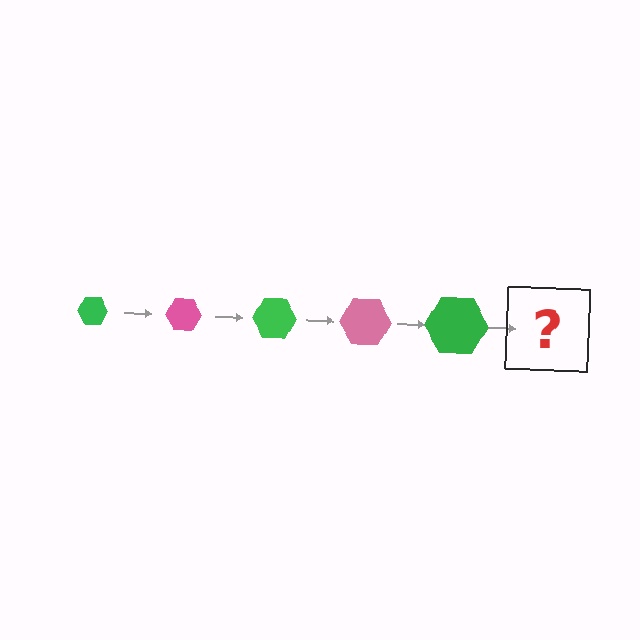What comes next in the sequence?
The next element should be a pink hexagon, larger than the previous one.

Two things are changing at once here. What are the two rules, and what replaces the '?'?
The two rules are that the hexagon grows larger each step and the color cycles through green and pink. The '?' should be a pink hexagon, larger than the previous one.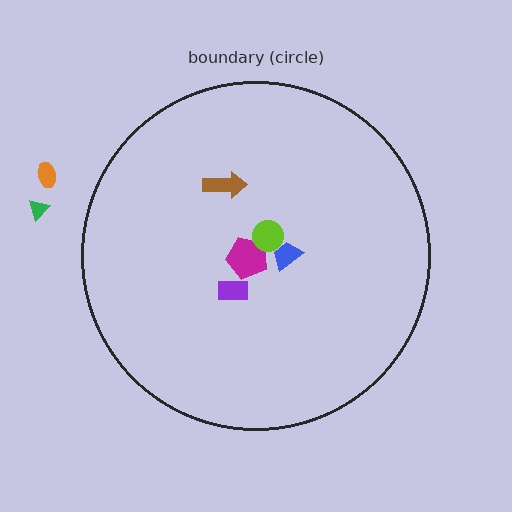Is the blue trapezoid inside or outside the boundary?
Inside.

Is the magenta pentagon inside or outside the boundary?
Inside.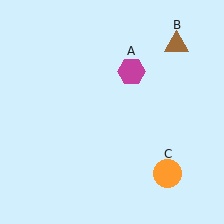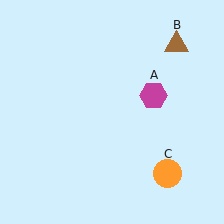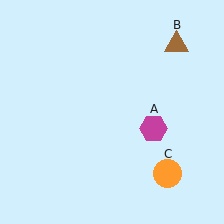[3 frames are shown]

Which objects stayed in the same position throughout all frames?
Brown triangle (object B) and orange circle (object C) remained stationary.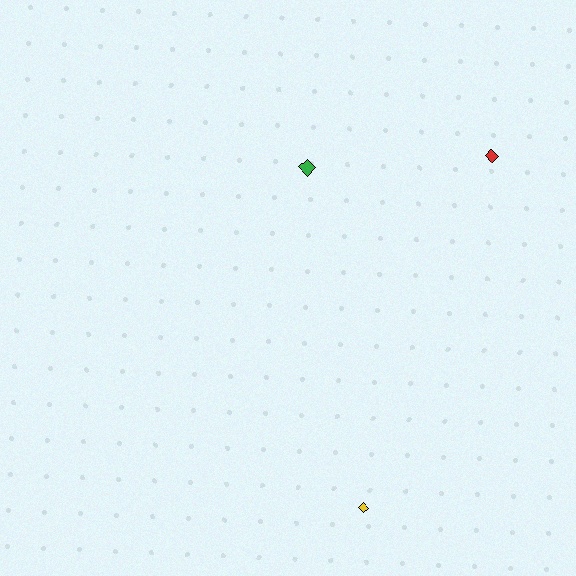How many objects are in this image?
There are 3 objects.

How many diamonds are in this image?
There are 3 diamonds.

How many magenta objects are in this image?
There are no magenta objects.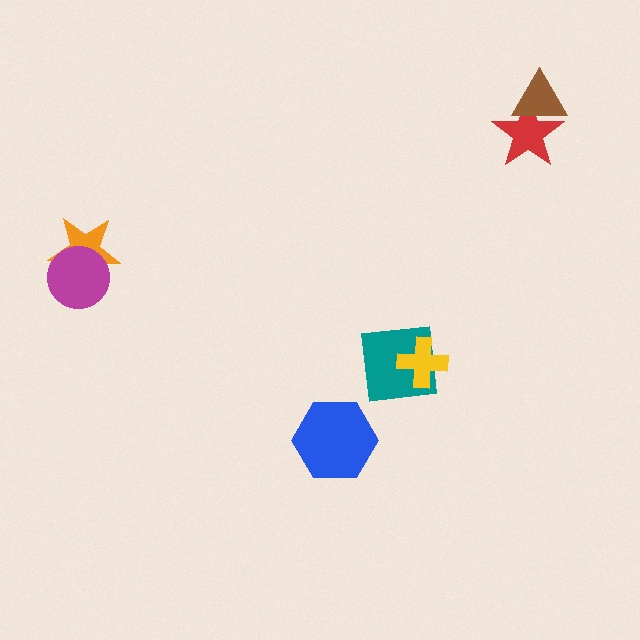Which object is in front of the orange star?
The magenta circle is in front of the orange star.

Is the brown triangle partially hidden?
No, no other shape covers it.